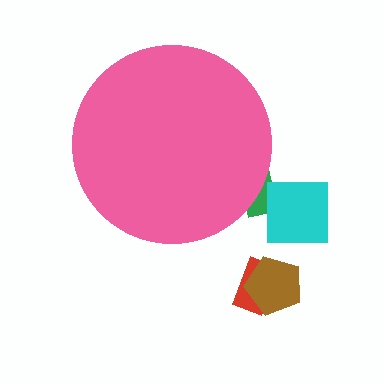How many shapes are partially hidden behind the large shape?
1 shape is partially hidden.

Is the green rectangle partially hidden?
Yes, the green rectangle is partially hidden behind the pink circle.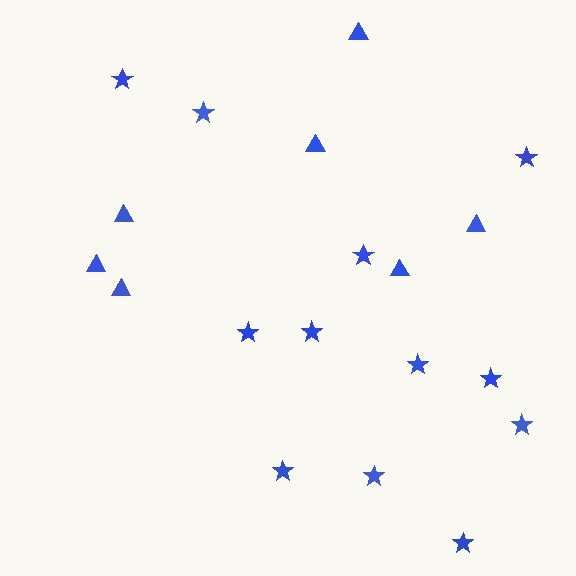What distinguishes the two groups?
There are 2 groups: one group of stars (12) and one group of triangles (7).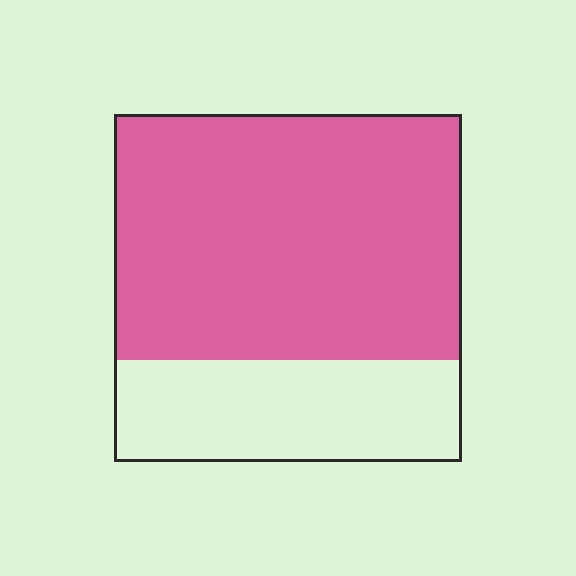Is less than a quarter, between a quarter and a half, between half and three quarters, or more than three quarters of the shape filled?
Between half and three quarters.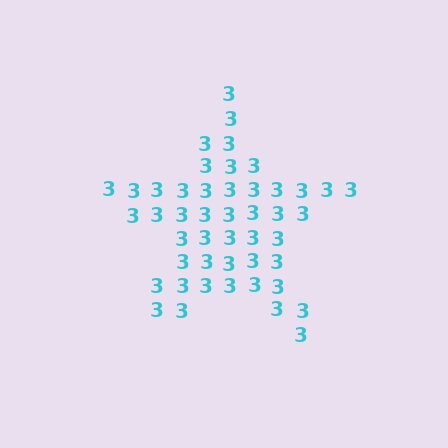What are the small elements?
The small elements are digit 3's.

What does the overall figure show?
The overall figure shows a star.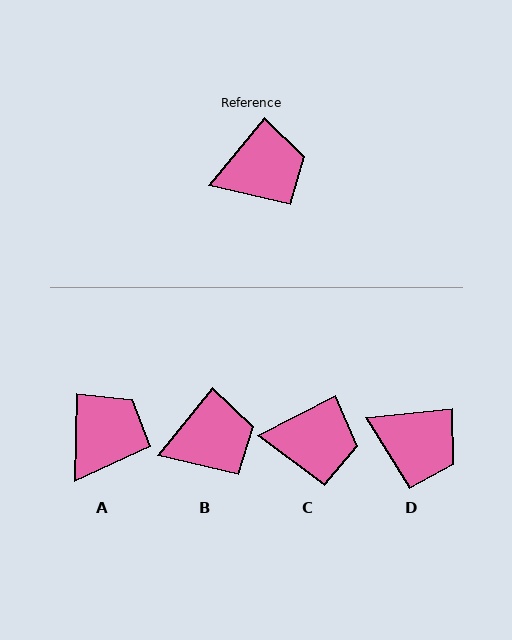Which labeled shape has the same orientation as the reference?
B.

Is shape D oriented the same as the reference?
No, it is off by about 45 degrees.